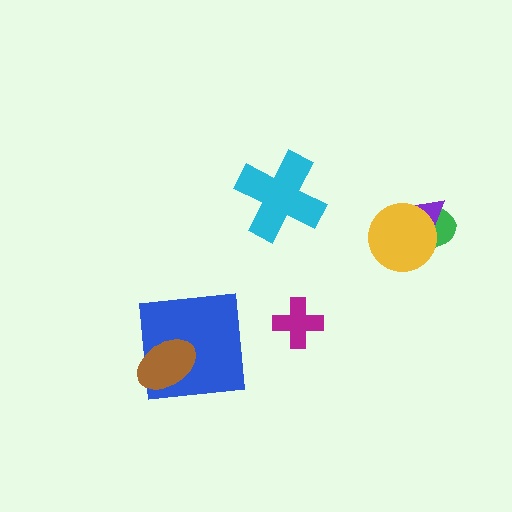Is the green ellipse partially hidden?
Yes, it is partially covered by another shape.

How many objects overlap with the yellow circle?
2 objects overlap with the yellow circle.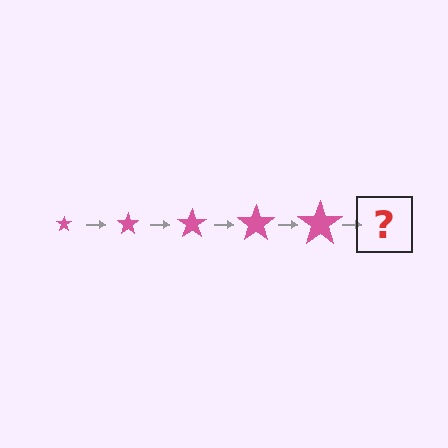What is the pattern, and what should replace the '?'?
The pattern is that the star gets progressively larger each step. The '?' should be a pink star, larger than the previous one.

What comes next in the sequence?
The next element should be a pink star, larger than the previous one.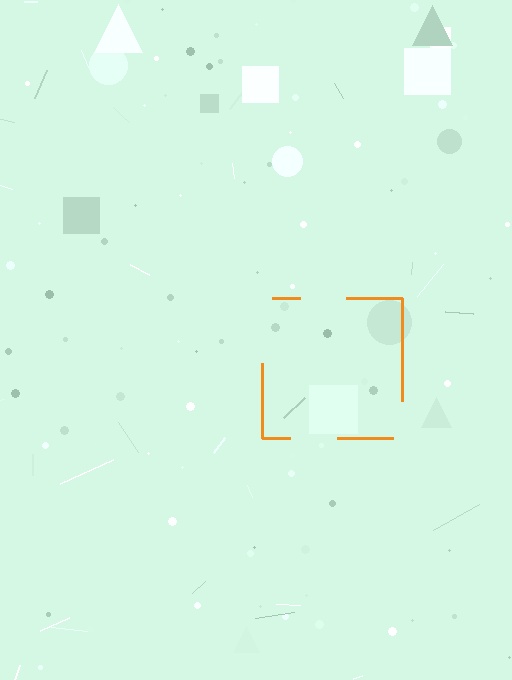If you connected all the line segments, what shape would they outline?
They would outline a square.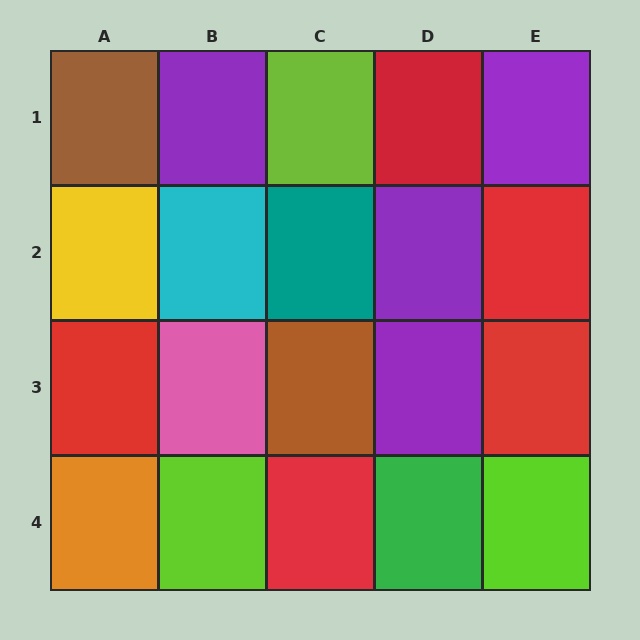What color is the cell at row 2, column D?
Purple.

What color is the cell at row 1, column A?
Brown.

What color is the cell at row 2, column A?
Yellow.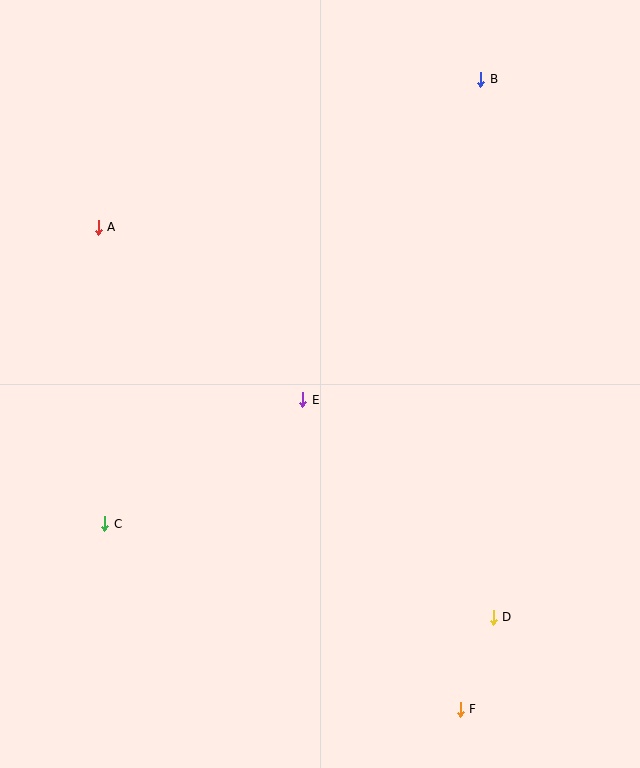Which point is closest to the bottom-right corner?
Point F is closest to the bottom-right corner.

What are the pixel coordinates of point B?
Point B is at (481, 79).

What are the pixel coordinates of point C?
Point C is at (105, 524).